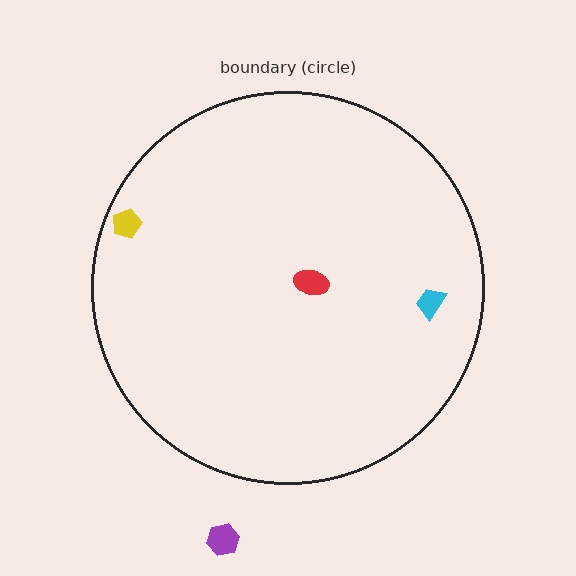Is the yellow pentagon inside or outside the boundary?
Inside.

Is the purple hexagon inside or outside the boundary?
Outside.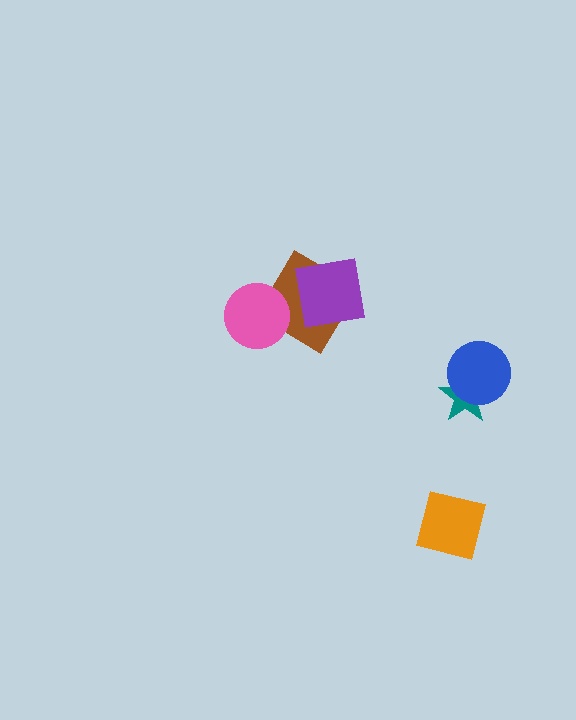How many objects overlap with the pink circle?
1 object overlaps with the pink circle.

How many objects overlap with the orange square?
0 objects overlap with the orange square.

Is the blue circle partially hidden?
No, no other shape covers it.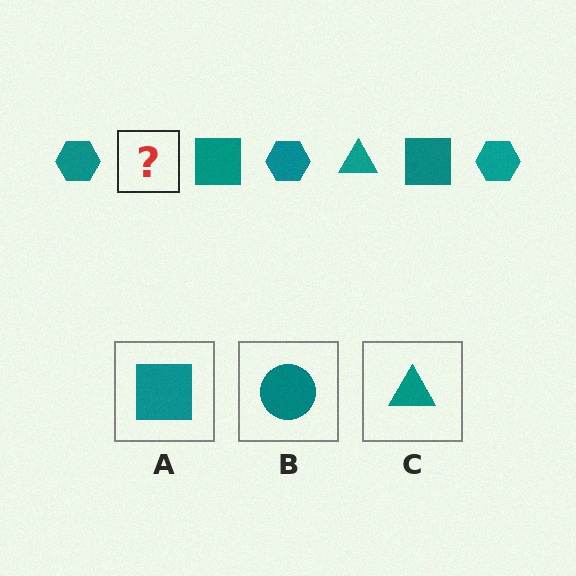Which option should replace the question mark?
Option C.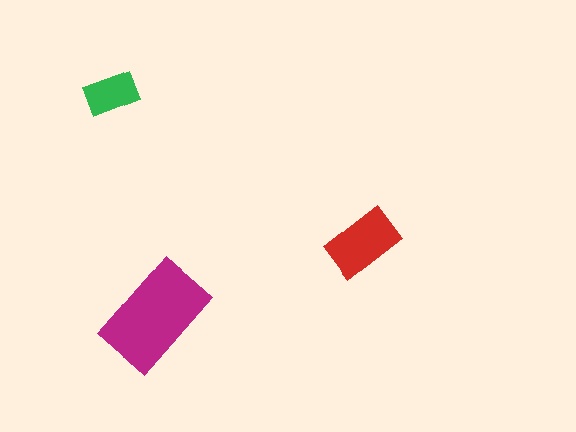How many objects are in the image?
There are 3 objects in the image.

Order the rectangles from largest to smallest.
the magenta one, the red one, the green one.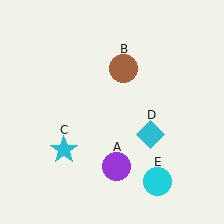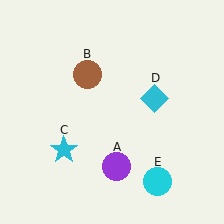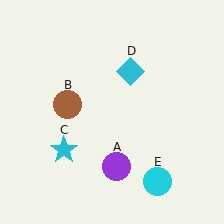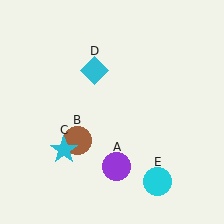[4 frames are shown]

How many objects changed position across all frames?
2 objects changed position: brown circle (object B), cyan diamond (object D).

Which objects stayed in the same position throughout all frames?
Purple circle (object A) and cyan star (object C) and cyan circle (object E) remained stationary.